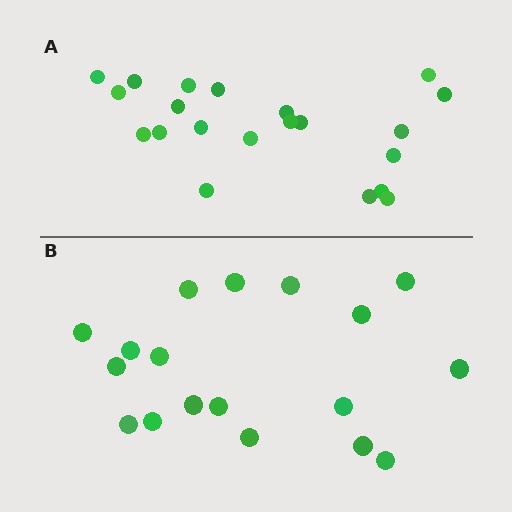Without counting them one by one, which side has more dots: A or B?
Region A (the top region) has more dots.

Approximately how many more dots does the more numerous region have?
Region A has just a few more — roughly 2 or 3 more dots than region B.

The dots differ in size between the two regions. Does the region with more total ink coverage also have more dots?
No. Region B has more total ink coverage because its dots are larger, but region A actually contains more individual dots. Total area can be misleading — the number of items is what matters here.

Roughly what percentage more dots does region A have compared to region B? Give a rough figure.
About 15% more.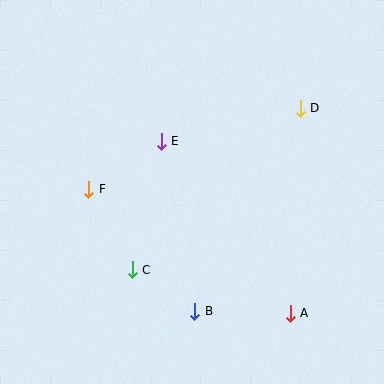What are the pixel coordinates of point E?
Point E is at (161, 141).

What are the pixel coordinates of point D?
Point D is at (300, 108).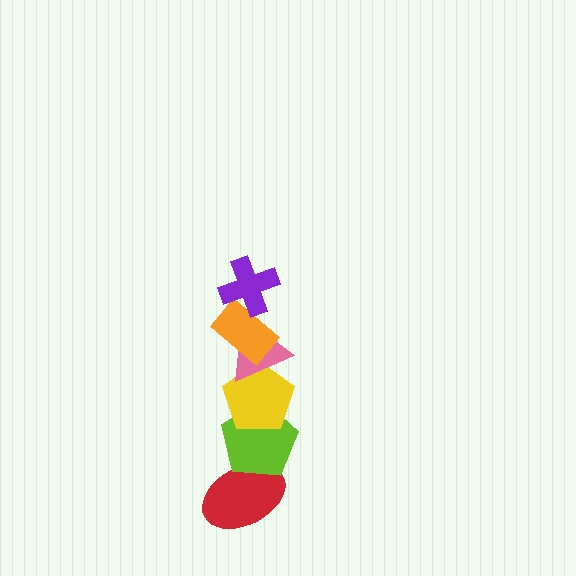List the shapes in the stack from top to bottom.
From top to bottom: the purple cross, the orange rectangle, the pink triangle, the yellow pentagon, the lime pentagon, the red ellipse.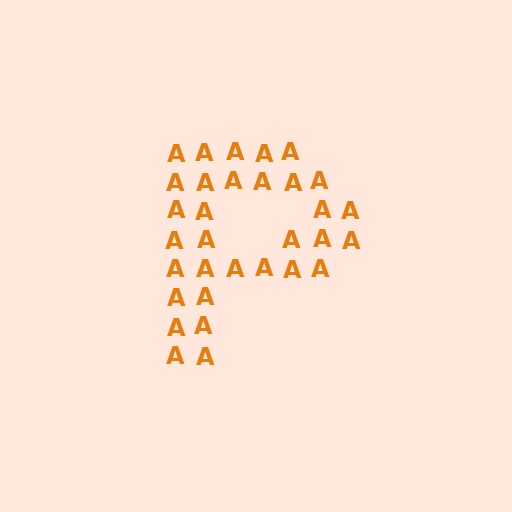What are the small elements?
The small elements are letter A's.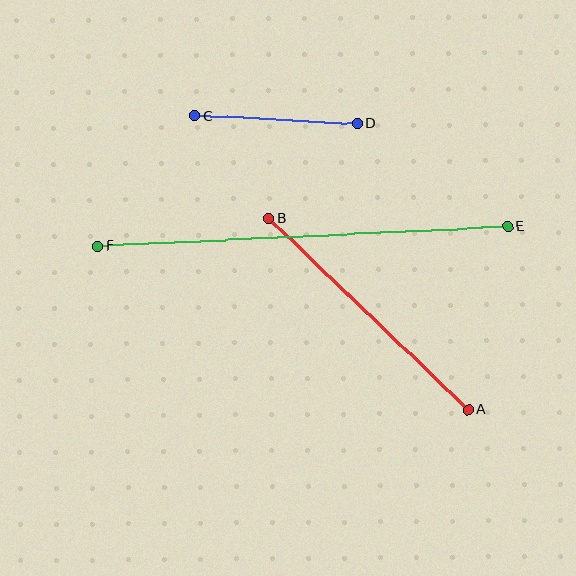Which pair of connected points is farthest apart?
Points E and F are farthest apart.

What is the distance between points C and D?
The distance is approximately 162 pixels.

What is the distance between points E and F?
The distance is approximately 410 pixels.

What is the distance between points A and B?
The distance is approximately 276 pixels.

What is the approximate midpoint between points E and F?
The midpoint is at approximately (303, 236) pixels.